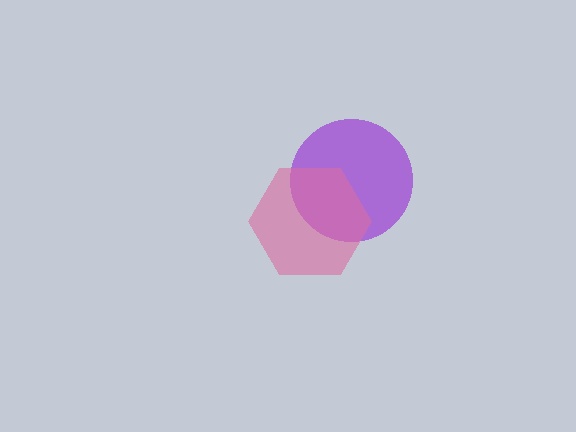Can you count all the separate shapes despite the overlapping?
Yes, there are 2 separate shapes.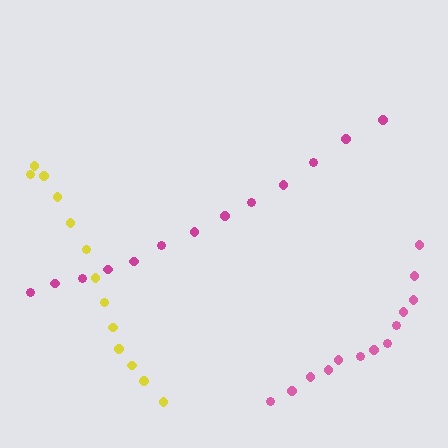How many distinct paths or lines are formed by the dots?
There are 3 distinct paths.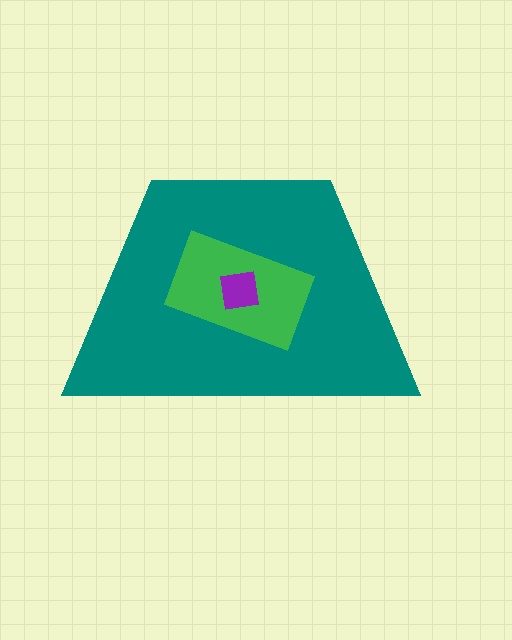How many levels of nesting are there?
3.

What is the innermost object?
The purple square.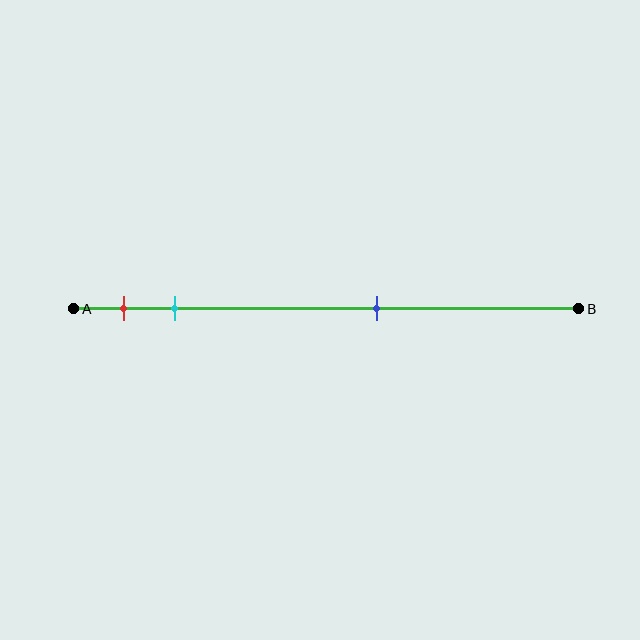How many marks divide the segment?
There are 3 marks dividing the segment.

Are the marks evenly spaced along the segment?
No, the marks are not evenly spaced.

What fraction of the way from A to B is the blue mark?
The blue mark is approximately 60% (0.6) of the way from A to B.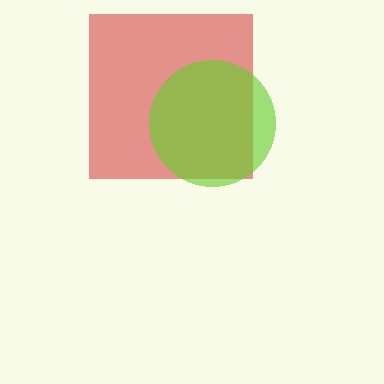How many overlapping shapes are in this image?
There are 2 overlapping shapes in the image.